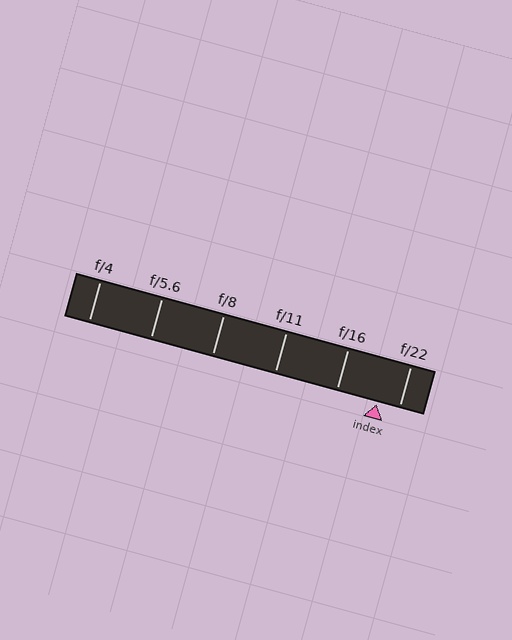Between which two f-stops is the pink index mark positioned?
The index mark is between f/16 and f/22.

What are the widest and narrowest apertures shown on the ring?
The widest aperture shown is f/4 and the narrowest is f/22.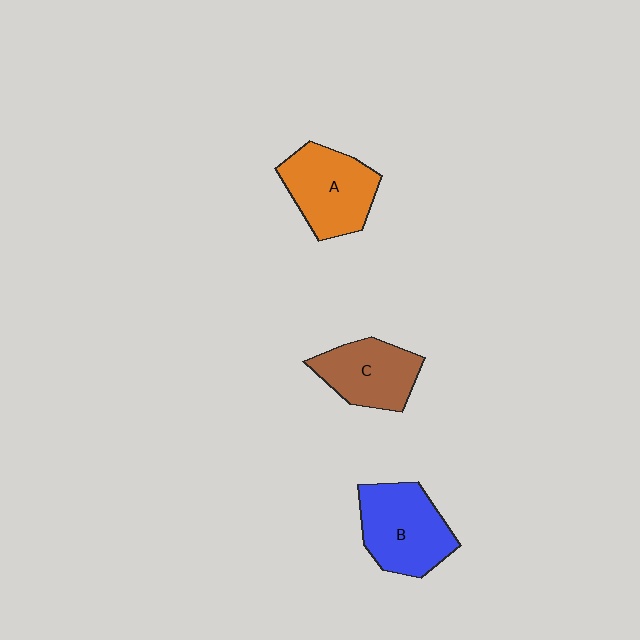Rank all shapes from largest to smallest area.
From largest to smallest: B (blue), A (orange), C (brown).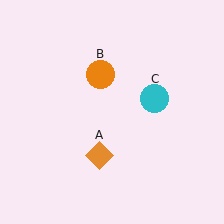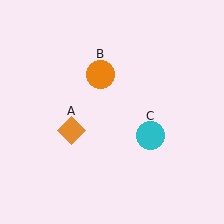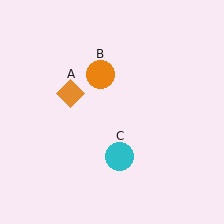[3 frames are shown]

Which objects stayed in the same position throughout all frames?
Orange circle (object B) remained stationary.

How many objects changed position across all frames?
2 objects changed position: orange diamond (object A), cyan circle (object C).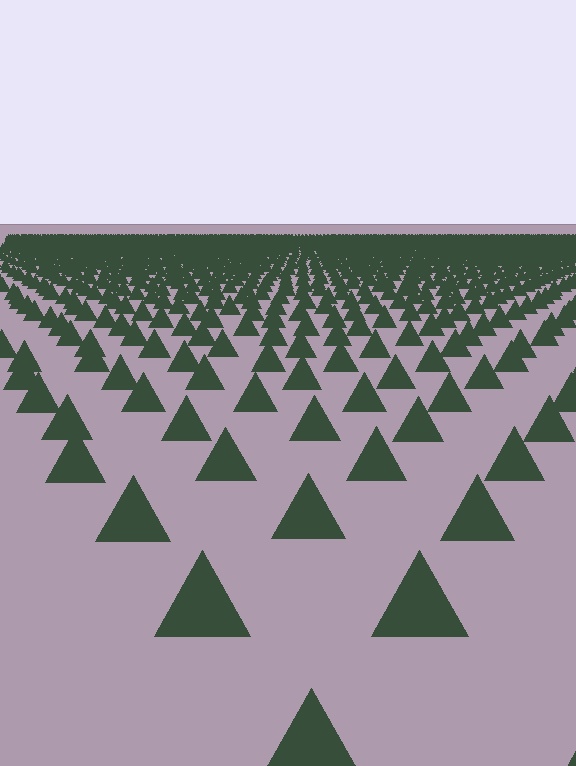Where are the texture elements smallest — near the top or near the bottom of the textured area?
Near the top.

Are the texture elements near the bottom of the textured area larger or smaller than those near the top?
Larger. Near the bottom, elements are closer to the viewer and appear at a bigger on-screen size.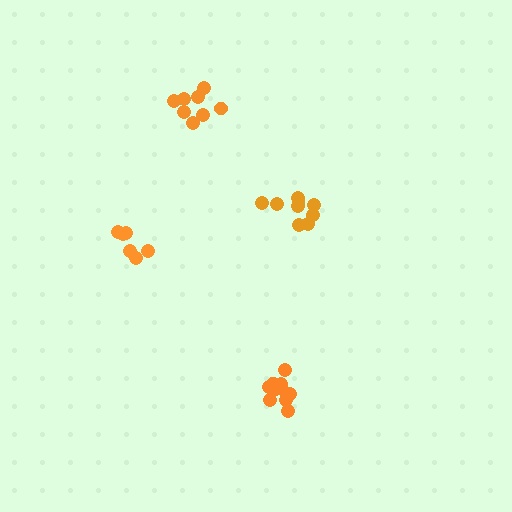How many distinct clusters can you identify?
There are 4 distinct clusters.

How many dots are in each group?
Group 1: 6 dots, Group 2: 9 dots, Group 3: 11 dots, Group 4: 8 dots (34 total).